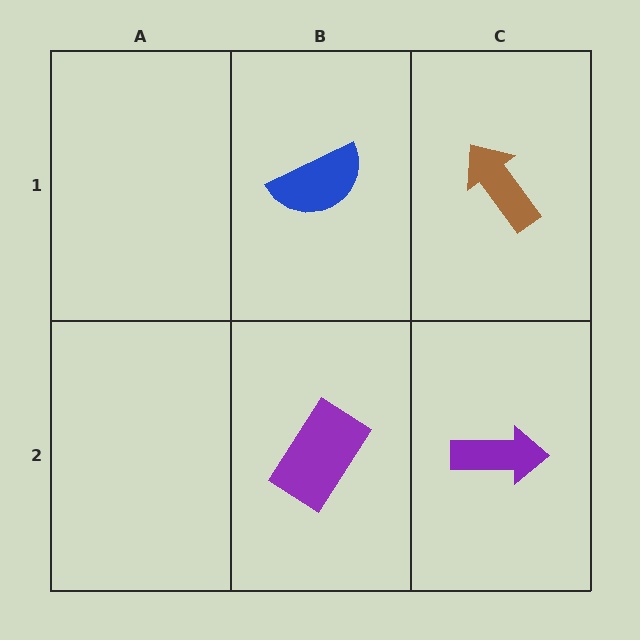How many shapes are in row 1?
2 shapes.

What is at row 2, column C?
A purple arrow.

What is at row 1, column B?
A blue semicircle.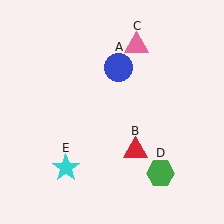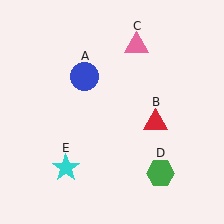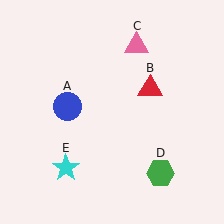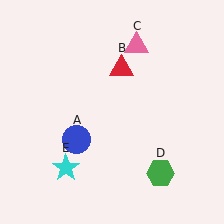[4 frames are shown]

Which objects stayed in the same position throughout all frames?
Pink triangle (object C) and green hexagon (object D) and cyan star (object E) remained stationary.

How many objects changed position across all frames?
2 objects changed position: blue circle (object A), red triangle (object B).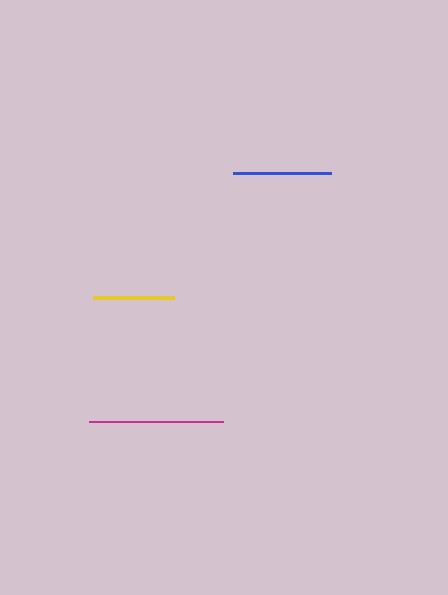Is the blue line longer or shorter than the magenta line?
The magenta line is longer than the blue line.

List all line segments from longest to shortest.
From longest to shortest: magenta, blue, yellow.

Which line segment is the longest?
The magenta line is the longest at approximately 134 pixels.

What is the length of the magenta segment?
The magenta segment is approximately 134 pixels long.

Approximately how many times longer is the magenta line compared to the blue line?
The magenta line is approximately 1.4 times the length of the blue line.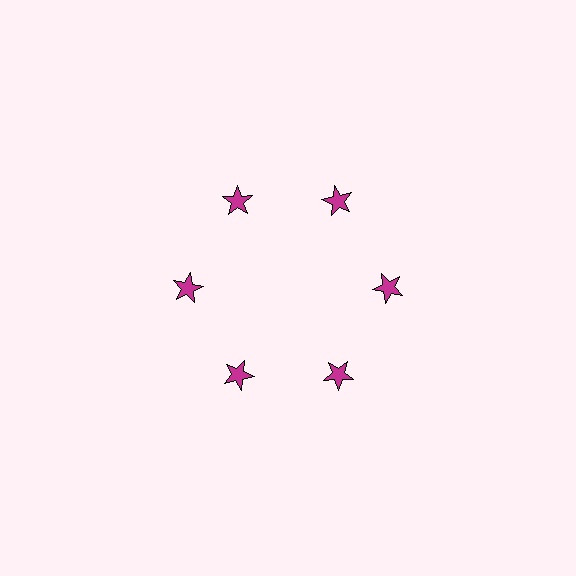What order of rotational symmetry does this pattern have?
This pattern has 6-fold rotational symmetry.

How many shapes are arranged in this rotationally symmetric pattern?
There are 6 shapes, arranged in 6 groups of 1.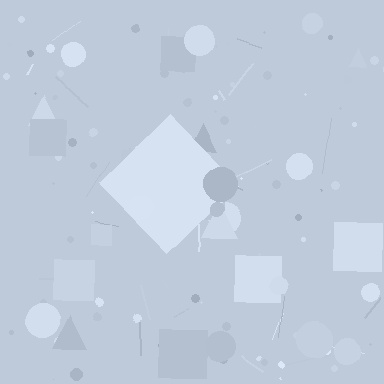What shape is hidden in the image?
A diamond is hidden in the image.